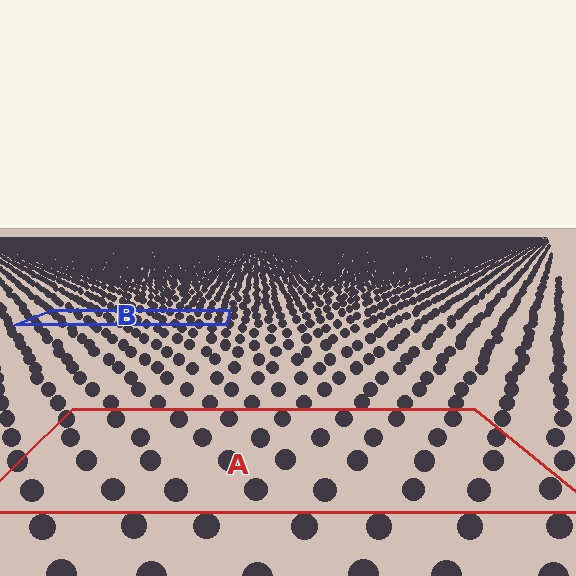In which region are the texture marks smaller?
The texture marks are smaller in region B, because it is farther away.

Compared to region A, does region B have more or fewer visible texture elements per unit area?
Region B has more texture elements per unit area — they are packed more densely because it is farther away.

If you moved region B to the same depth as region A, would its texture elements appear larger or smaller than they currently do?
They would appear larger. At a closer depth, the same texture elements are projected at a bigger on-screen size.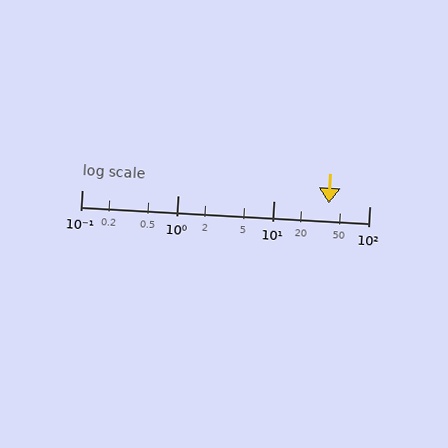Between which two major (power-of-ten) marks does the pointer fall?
The pointer is between 10 and 100.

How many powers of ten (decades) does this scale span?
The scale spans 3 decades, from 0.1 to 100.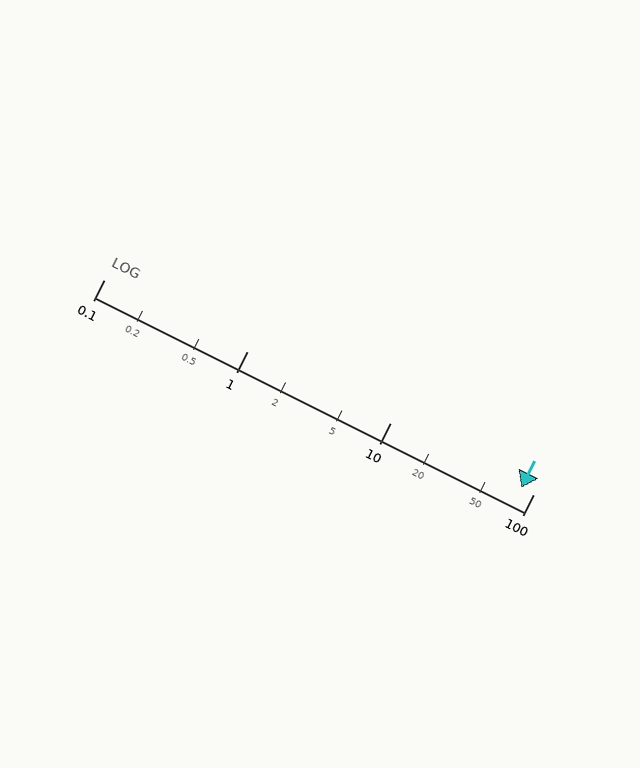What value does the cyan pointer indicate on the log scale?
The pointer indicates approximately 82.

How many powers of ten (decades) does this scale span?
The scale spans 3 decades, from 0.1 to 100.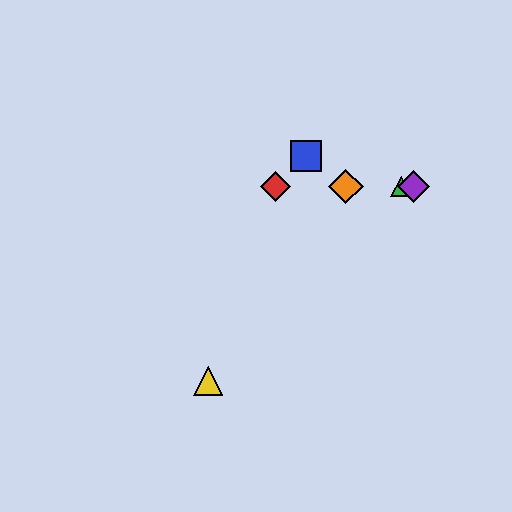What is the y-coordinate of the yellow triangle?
The yellow triangle is at y≈381.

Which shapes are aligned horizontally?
The red diamond, the green triangle, the purple diamond, the orange diamond are aligned horizontally.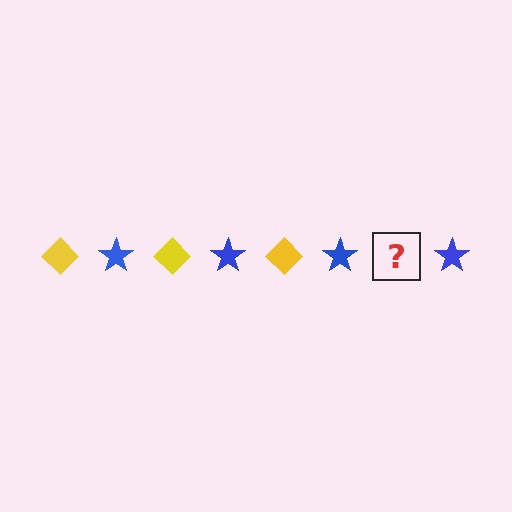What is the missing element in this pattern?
The missing element is a yellow diamond.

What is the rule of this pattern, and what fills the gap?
The rule is that the pattern alternates between yellow diamond and blue star. The gap should be filled with a yellow diamond.